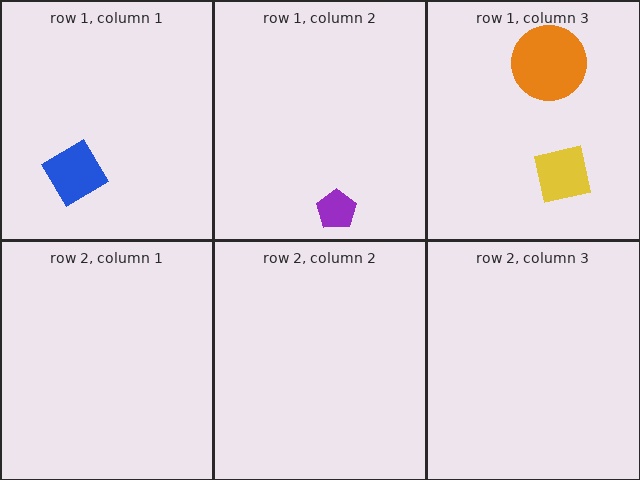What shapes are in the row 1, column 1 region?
The blue diamond.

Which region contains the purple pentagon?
The row 1, column 2 region.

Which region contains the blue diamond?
The row 1, column 1 region.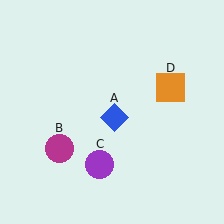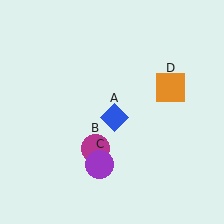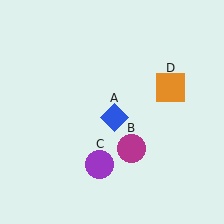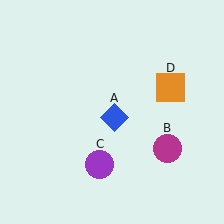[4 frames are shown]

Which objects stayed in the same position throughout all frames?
Blue diamond (object A) and purple circle (object C) and orange square (object D) remained stationary.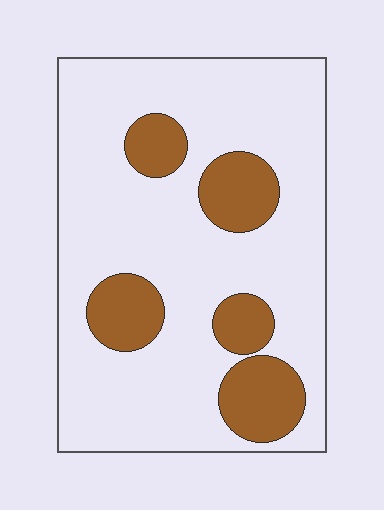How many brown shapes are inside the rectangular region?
5.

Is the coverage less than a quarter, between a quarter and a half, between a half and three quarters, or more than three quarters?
Less than a quarter.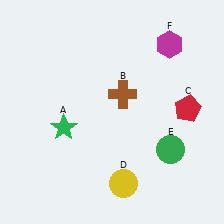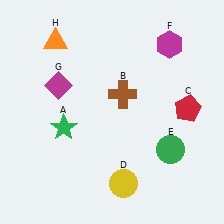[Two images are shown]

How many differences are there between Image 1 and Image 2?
There are 2 differences between the two images.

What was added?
A magenta diamond (G), an orange triangle (H) were added in Image 2.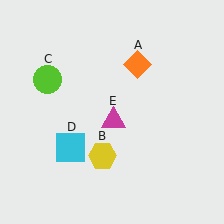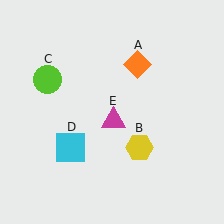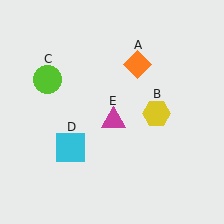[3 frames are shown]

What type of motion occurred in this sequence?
The yellow hexagon (object B) rotated counterclockwise around the center of the scene.